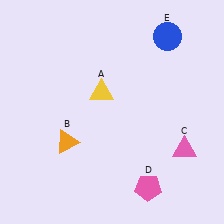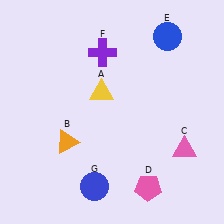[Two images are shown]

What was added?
A purple cross (F), a blue circle (G) were added in Image 2.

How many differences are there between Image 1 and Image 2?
There are 2 differences between the two images.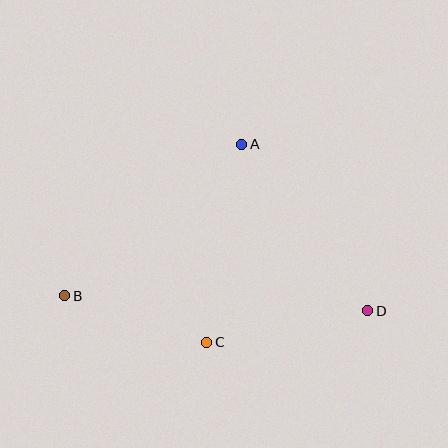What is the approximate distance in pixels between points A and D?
The distance between A and D is approximately 209 pixels.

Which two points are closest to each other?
Points B and C are closest to each other.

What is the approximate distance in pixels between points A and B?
The distance between A and B is approximately 233 pixels.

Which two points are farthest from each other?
Points B and D are farthest from each other.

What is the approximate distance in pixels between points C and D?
The distance between C and D is approximately 164 pixels.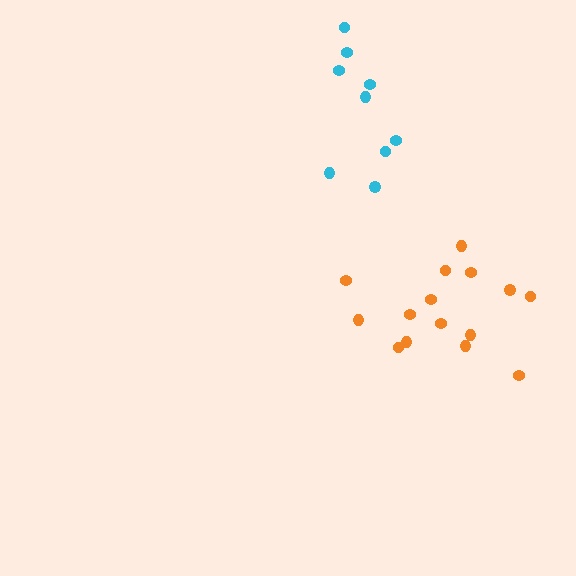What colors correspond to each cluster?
The clusters are colored: cyan, orange.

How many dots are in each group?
Group 1: 9 dots, Group 2: 15 dots (24 total).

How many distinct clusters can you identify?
There are 2 distinct clusters.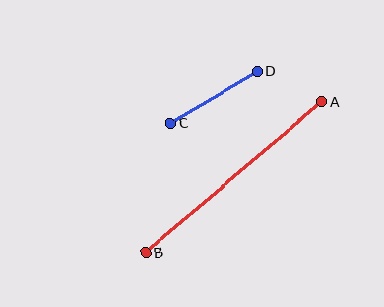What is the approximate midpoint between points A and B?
The midpoint is at approximately (234, 177) pixels.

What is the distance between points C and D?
The distance is approximately 102 pixels.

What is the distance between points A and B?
The distance is approximately 232 pixels.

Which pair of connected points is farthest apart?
Points A and B are farthest apart.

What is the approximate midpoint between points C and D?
The midpoint is at approximately (214, 98) pixels.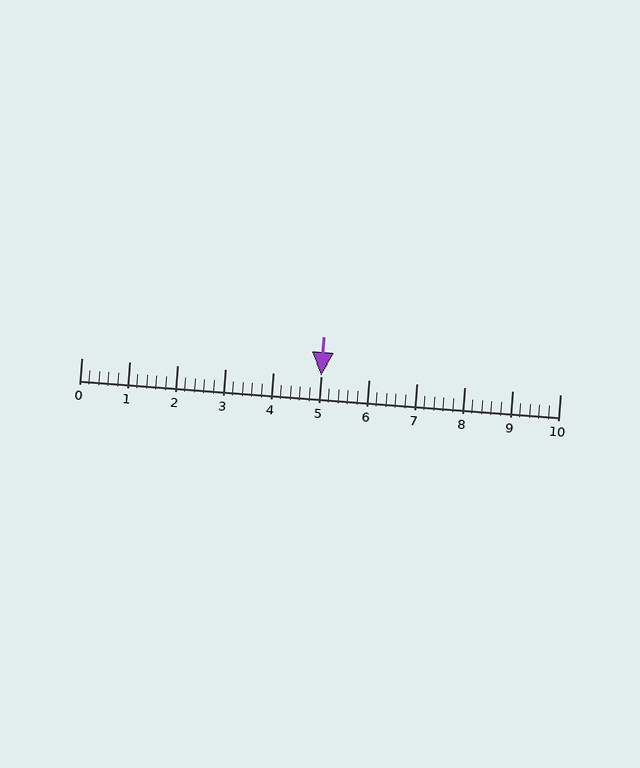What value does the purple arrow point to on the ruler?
The purple arrow points to approximately 5.0.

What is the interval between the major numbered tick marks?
The major tick marks are spaced 1 units apart.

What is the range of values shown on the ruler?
The ruler shows values from 0 to 10.